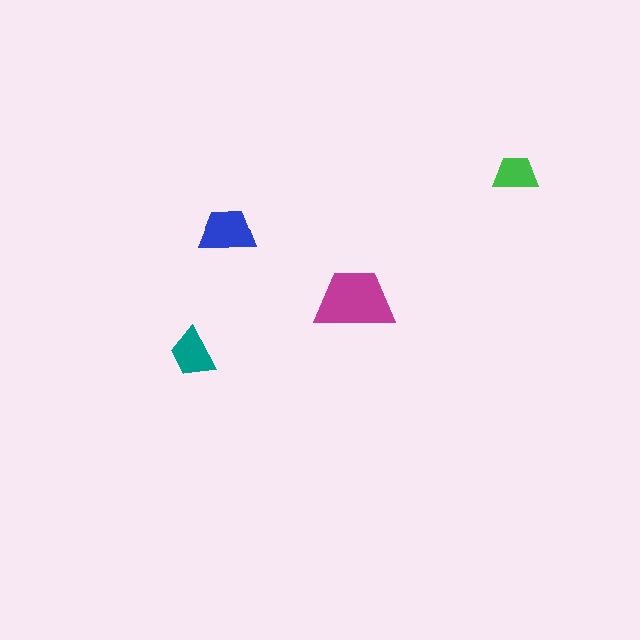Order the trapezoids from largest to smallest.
the magenta one, the blue one, the teal one, the green one.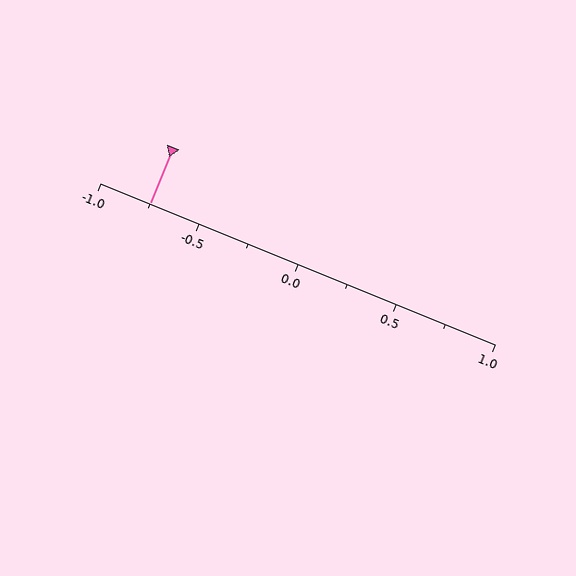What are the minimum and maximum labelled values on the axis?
The axis runs from -1.0 to 1.0.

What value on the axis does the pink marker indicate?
The marker indicates approximately -0.75.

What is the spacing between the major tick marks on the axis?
The major ticks are spaced 0.5 apart.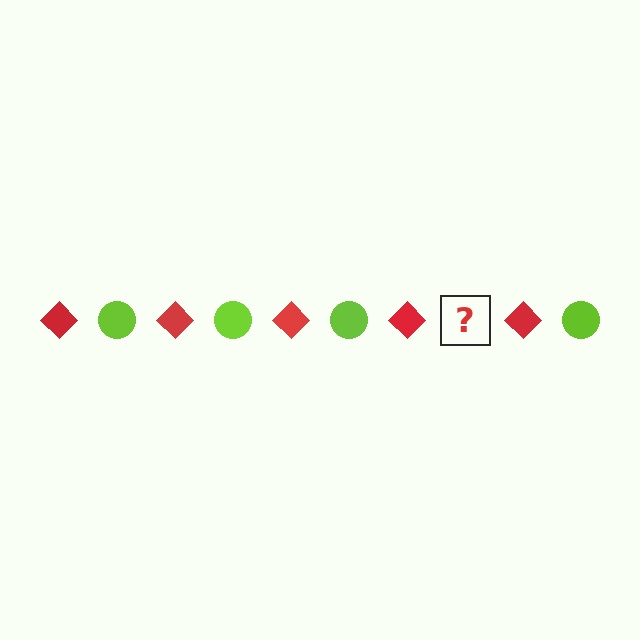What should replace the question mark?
The question mark should be replaced with a lime circle.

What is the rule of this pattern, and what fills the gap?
The rule is that the pattern alternates between red diamond and lime circle. The gap should be filled with a lime circle.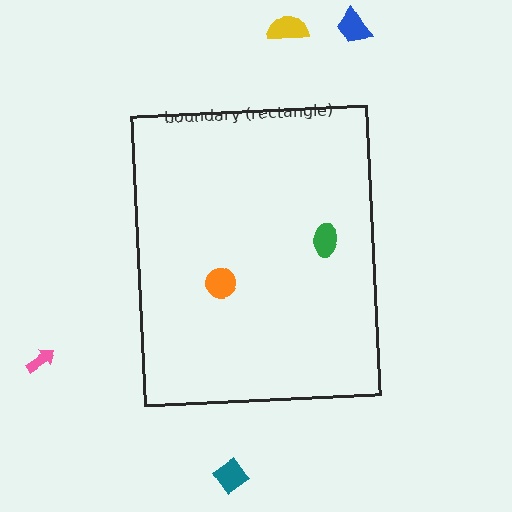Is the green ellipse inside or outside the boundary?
Inside.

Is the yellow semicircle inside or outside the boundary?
Outside.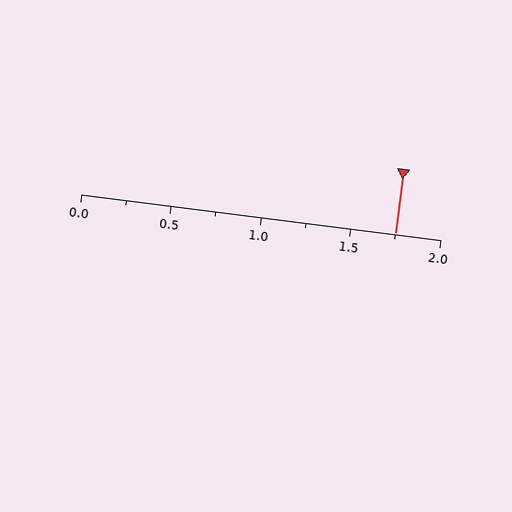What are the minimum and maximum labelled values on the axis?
The axis runs from 0.0 to 2.0.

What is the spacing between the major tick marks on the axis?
The major ticks are spaced 0.5 apart.